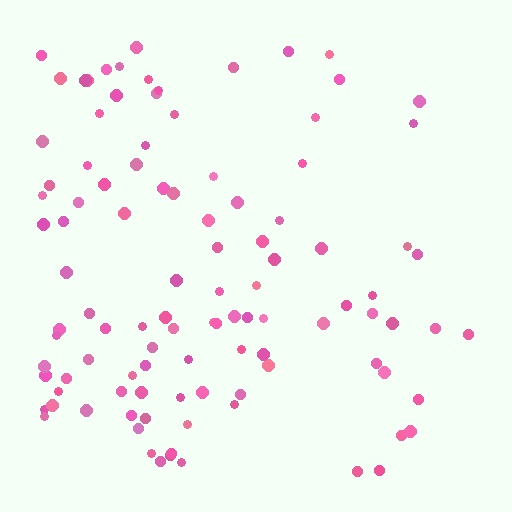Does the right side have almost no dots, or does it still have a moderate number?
Still a moderate number, just noticeably fewer than the left.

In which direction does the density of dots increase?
From right to left, with the left side densest.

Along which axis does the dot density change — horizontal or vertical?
Horizontal.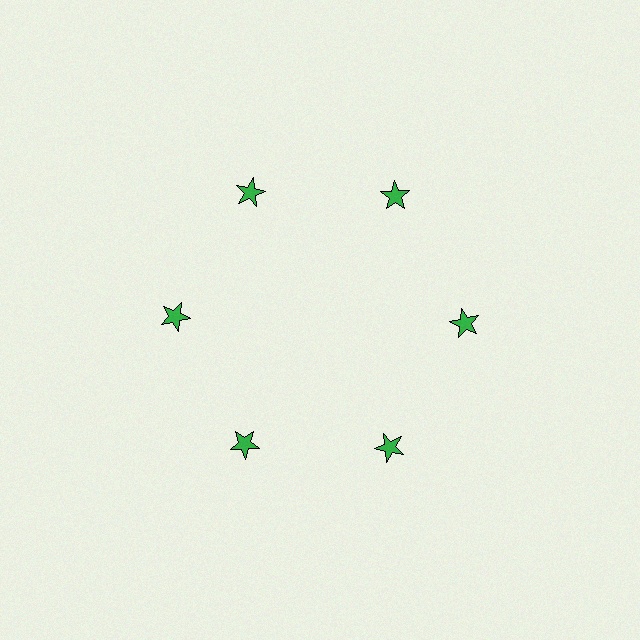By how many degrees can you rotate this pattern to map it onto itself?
The pattern maps onto itself every 60 degrees of rotation.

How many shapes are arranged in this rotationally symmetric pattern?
There are 6 shapes, arranged in 6 groups of 1.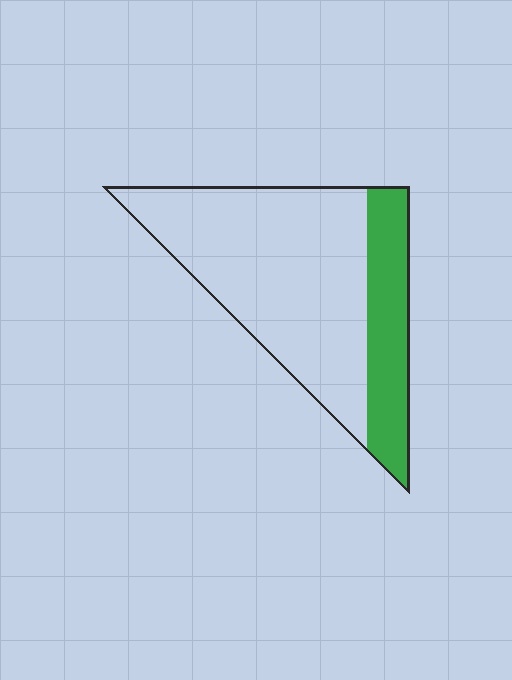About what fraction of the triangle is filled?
About one quarter (1/4).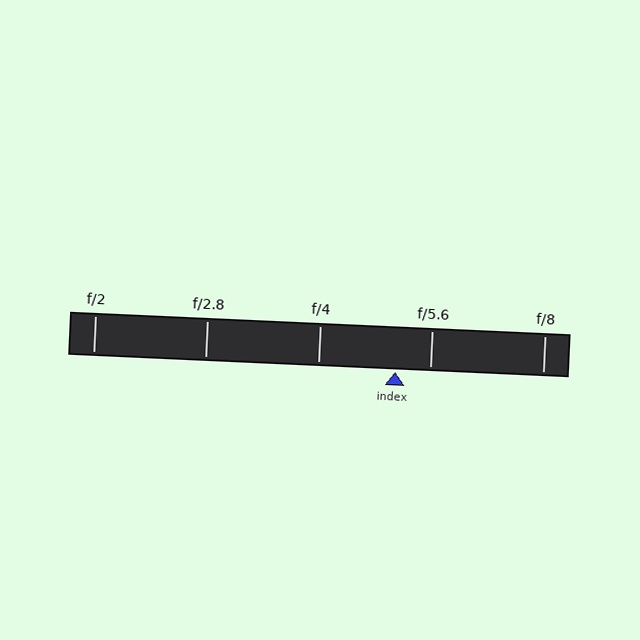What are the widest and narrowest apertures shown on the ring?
The widest aperture shown is f/2 and the narrowest is f/8.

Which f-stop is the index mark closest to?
The index mark is closest to f/5.6.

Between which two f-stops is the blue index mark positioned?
The index mark is between f/4 and f/5.6.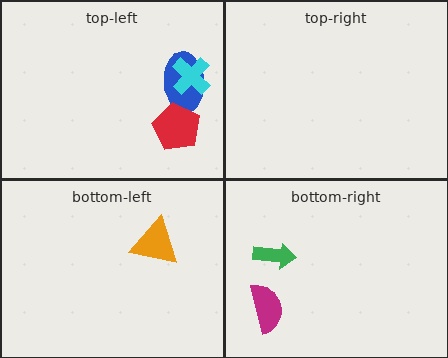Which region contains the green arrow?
The bottom-right region.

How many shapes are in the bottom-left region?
1.